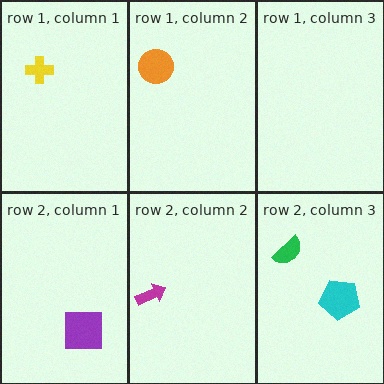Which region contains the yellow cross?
The row 1, column 1 region.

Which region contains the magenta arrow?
The row 2, column 2 region.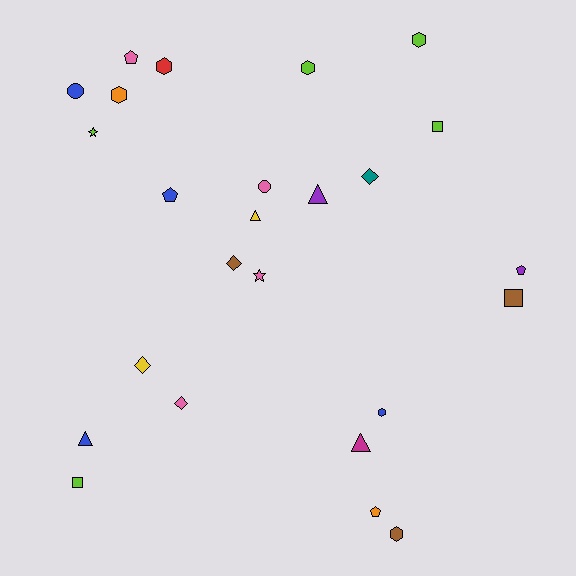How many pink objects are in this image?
There are 4 pink objects.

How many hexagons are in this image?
There are 6 hexagons.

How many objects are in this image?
There are 25 objects.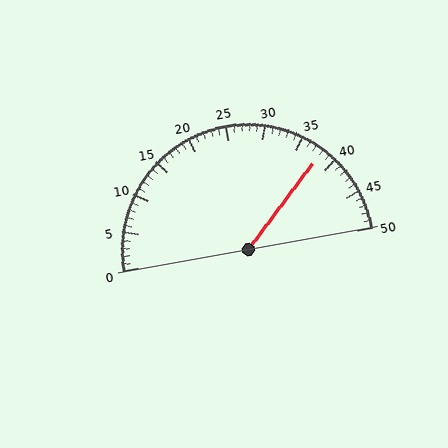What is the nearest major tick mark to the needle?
The nearest major tick mark is 40.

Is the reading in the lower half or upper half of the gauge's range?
The reading is in the upper half of the range (0 to 50).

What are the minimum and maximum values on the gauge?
The gauge ranges from 0 to 50.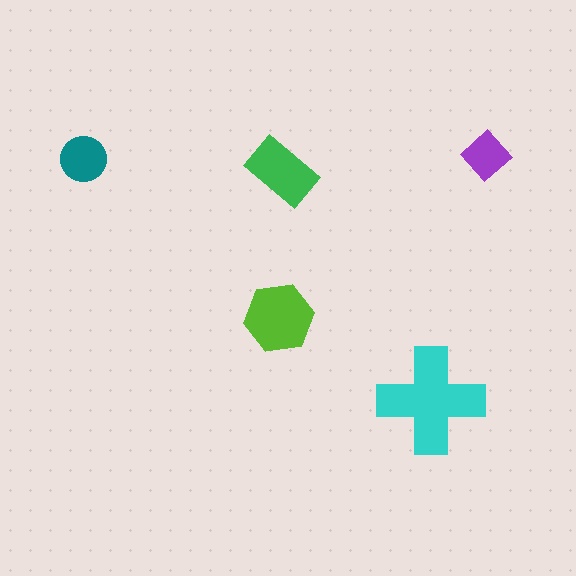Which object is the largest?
The cyan cross.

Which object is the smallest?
The purple diamond.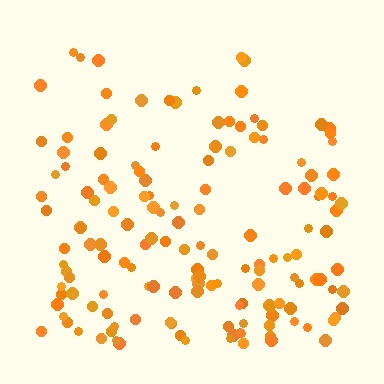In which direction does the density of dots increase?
From top to bottom, with the bottom side densest.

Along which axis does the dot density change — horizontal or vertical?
Vertical.